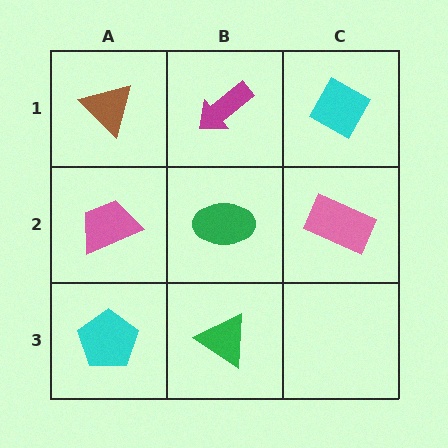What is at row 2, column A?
A pink trapezoid.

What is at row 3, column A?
A cyan pentagon.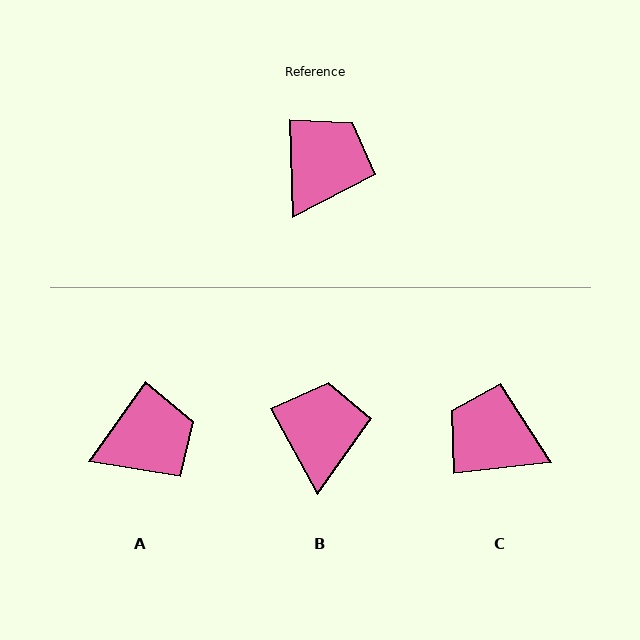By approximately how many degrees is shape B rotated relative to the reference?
Approximately 26 degrees counter-clockwise.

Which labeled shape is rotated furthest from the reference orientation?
C, about 95 degrees away.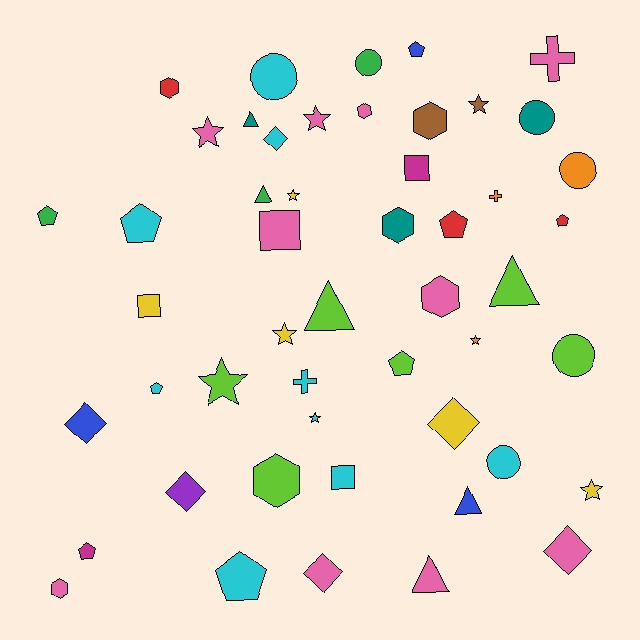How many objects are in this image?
There are 50 objects.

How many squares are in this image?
There are 4 squares.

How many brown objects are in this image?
There are 2 brown objects.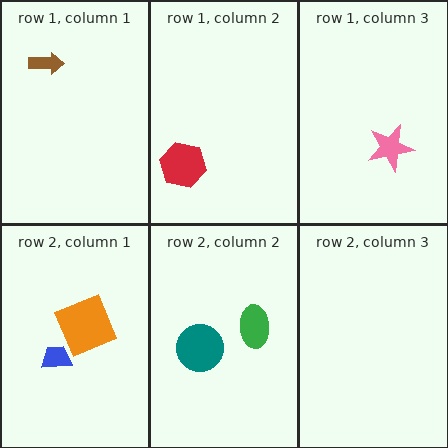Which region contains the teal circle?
The row 2, column 2 region.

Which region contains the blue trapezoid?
The row 2, column 1 region.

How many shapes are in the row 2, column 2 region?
2.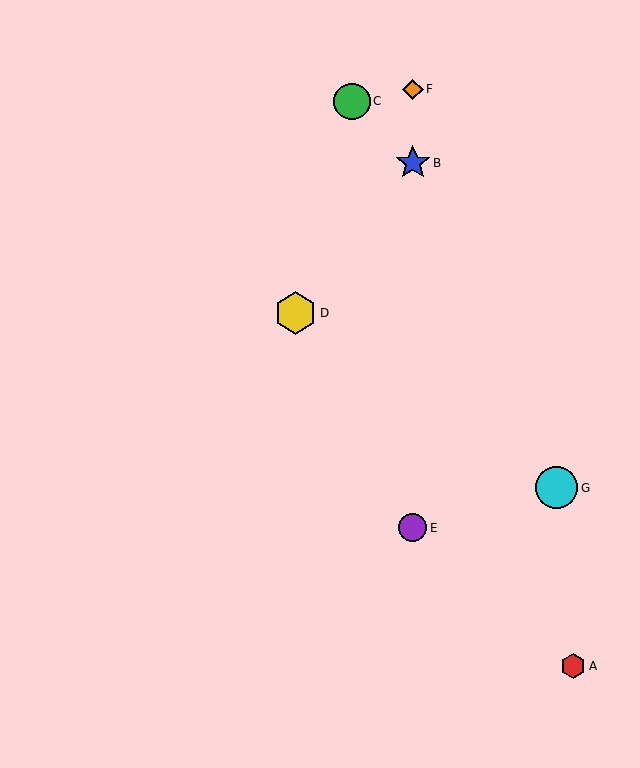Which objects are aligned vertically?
Objects B, E, F are aligned vertically.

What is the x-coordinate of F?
Object F is at x≈413.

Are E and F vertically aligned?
Yes, both are at x≈413.